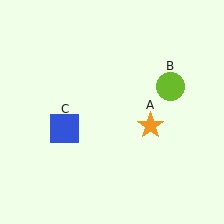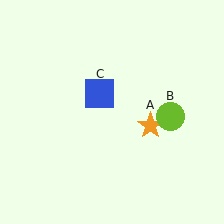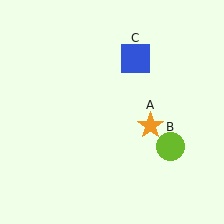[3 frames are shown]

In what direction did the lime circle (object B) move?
The lime circle (object B) moved down.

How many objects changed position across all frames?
2 objects changed position: lime circle (object B), blue square (object C).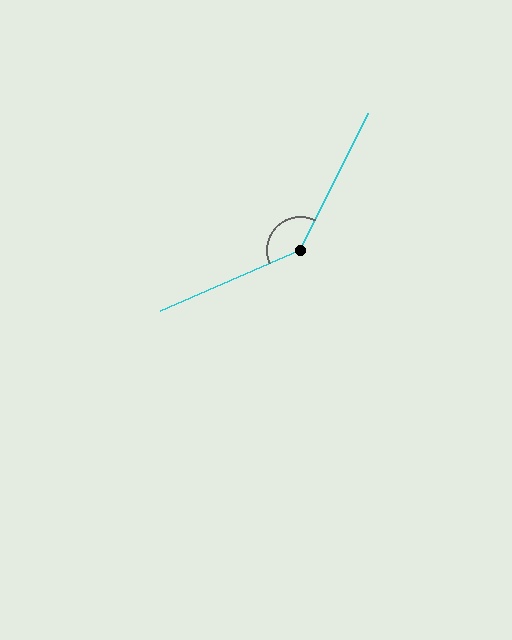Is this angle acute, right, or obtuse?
It is obtuse.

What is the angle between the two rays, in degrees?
Approximately 140 degrees.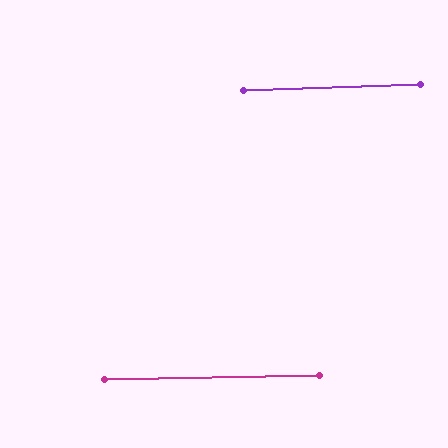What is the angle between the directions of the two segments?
Approximately 1 degree.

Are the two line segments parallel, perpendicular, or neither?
Parallel — their directions differ by only 0.7°.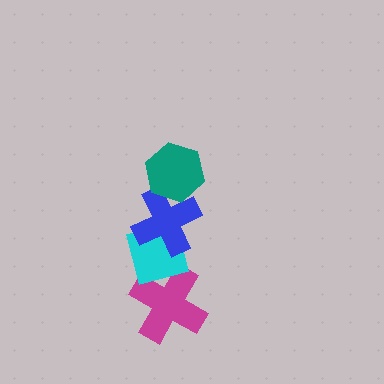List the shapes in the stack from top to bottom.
From top to bottom: the teal hexagon, the blue cross, the cyan square, the magenta cross.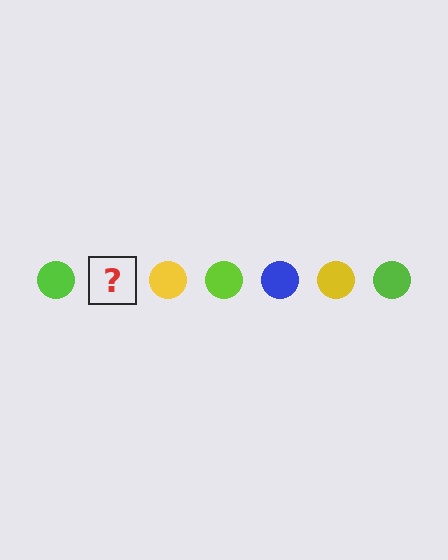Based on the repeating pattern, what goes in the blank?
The blank should be a blue circle.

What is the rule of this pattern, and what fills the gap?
The rule is that the pattern cycles through lime, blue, yellow circles. The gap should be filled with a blue circle.